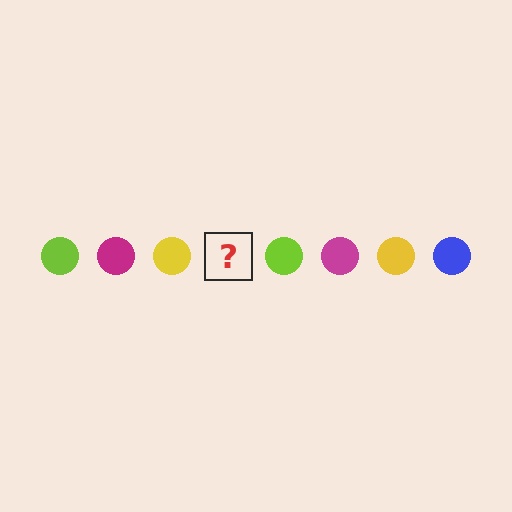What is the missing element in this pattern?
The missing element is a blue circle.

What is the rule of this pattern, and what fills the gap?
The rule is that the pattern cycles through lime, magenta, yellow, blue circles. The gap should be filled with a blue circle.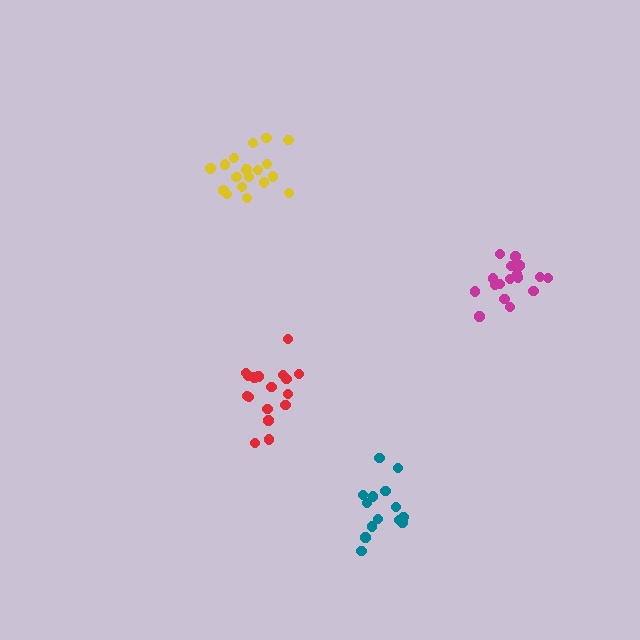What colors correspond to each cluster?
The clusters are colored: magenta, red, yellow, teal.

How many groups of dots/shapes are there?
There are 4 groups.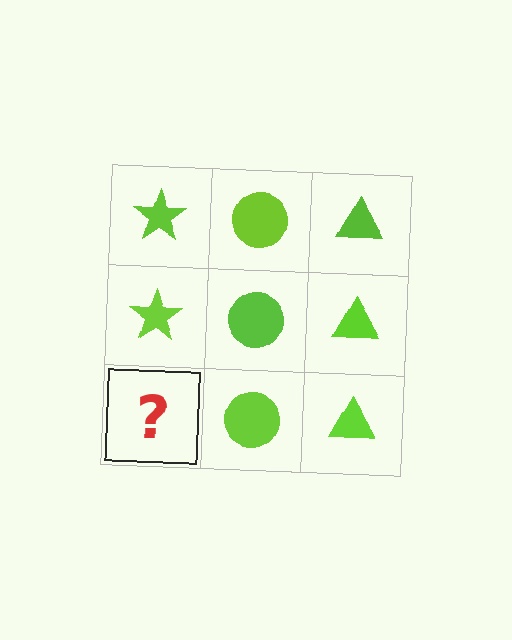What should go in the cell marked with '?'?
The missing cell should contain a lime star.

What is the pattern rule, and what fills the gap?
The rule is that each column has a consistent shape. The gap should be filled with a lime star.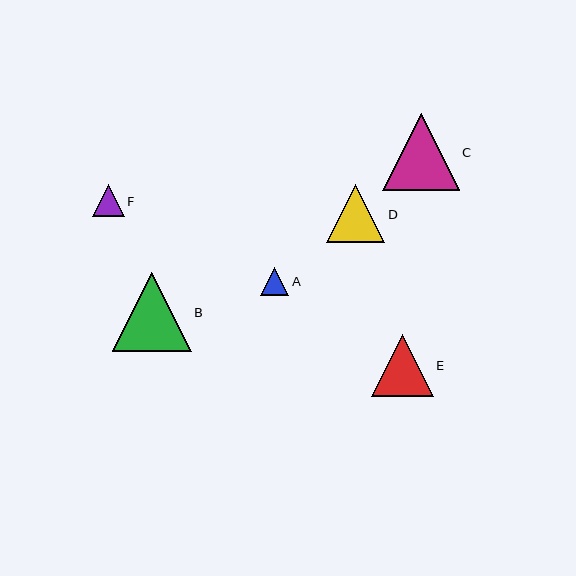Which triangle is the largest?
Triangle B is the largest with a size of approximately 79 pixels.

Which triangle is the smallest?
Triangle A is the smallest with a size of approximately 28 pixels.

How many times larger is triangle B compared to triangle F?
Triangle B is approximately 2.5 times the size of triangle F.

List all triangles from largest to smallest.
From largest to smallest: B, C, E, D, F, A.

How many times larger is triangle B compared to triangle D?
Triangle B is approximately 1.4 times the size of triangle D.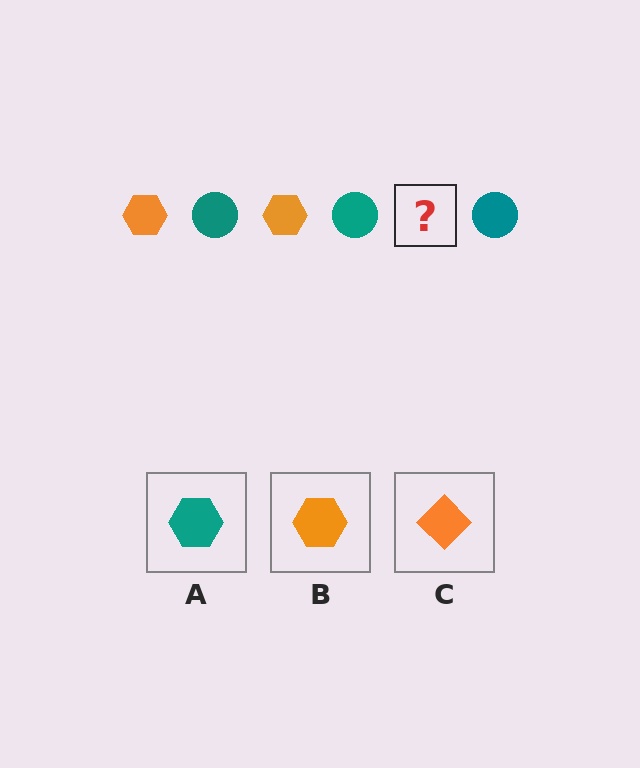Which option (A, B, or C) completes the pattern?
B.